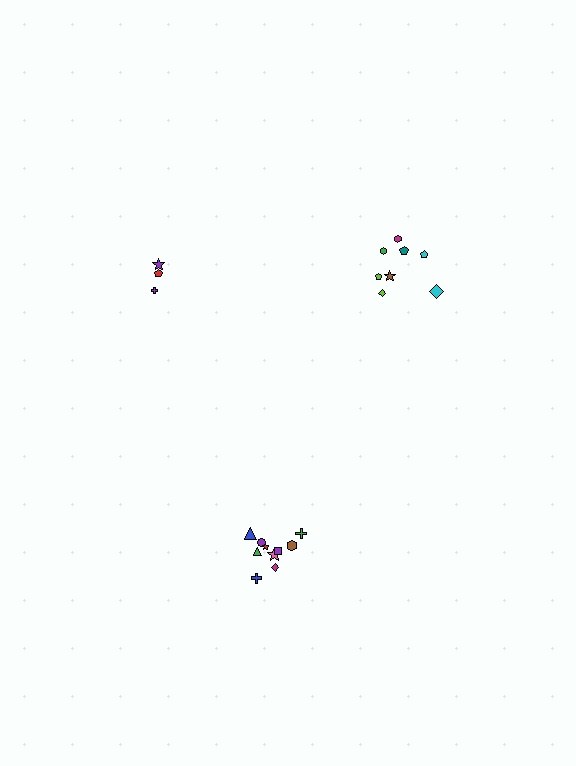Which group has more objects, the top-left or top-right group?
The top-right group.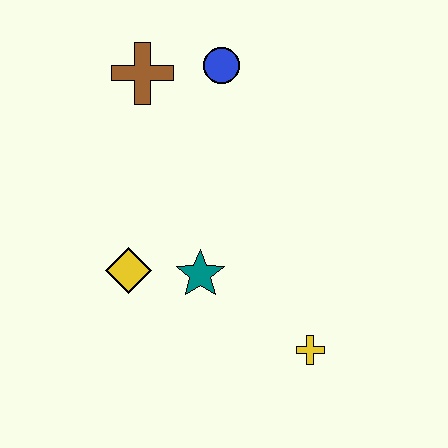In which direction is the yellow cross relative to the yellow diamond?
The yellow cross is to the right of the yellow diamond.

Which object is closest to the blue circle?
The brown cross is closest to the blue circle.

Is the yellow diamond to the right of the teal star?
No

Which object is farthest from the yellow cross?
The brown cross is farthest from the yellow cross.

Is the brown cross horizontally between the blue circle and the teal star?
No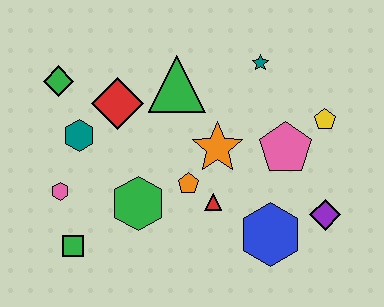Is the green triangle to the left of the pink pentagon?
Yes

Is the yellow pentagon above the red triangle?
Yes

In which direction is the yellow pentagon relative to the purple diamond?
The yellow pentagon is above the purple diamond.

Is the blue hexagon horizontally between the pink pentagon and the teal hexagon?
Yes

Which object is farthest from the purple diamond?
The green diamond is farthest from the purple diamond.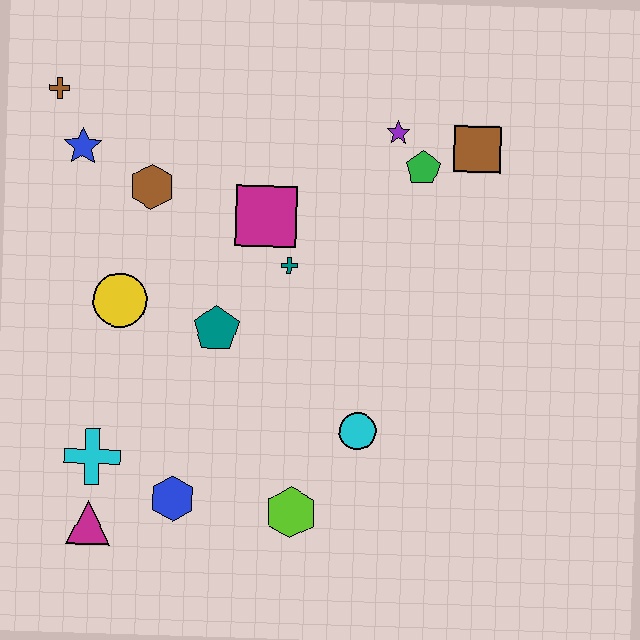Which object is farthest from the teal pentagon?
The brown square is farthest from the teal pentagon.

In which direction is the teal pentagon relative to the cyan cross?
The teal pentagon is above the cyan cross.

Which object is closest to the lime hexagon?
The cyan circle is closest to the lime hexagon.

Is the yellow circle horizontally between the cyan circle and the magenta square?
No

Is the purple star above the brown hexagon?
Yes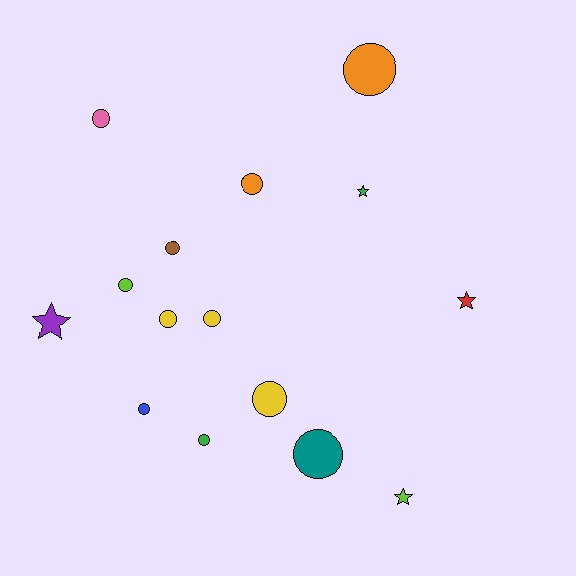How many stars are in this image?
There are 4 stars.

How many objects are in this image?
There are 15 objects.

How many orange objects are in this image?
There are 2 orange objects.